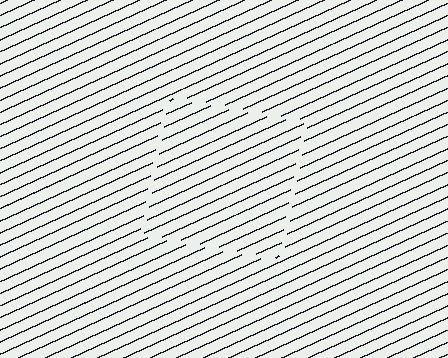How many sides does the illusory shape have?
4 sides — the line-ends trace a square.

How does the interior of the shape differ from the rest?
The interior of the shape contains the same grating, shifted by half a period — the contour is defined by the phase discontinuity where line-ends from the inner and outer gratings abut.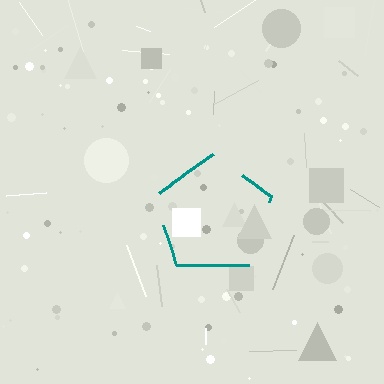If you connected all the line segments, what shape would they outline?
They would outline a pentagon.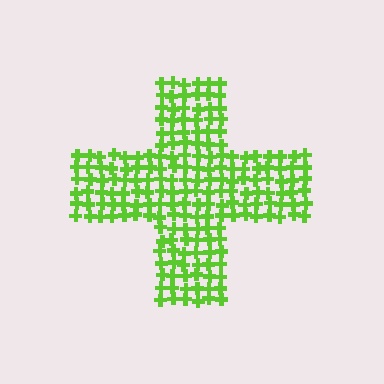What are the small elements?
The small elements are crosses.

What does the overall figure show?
The overall figure shows a cross.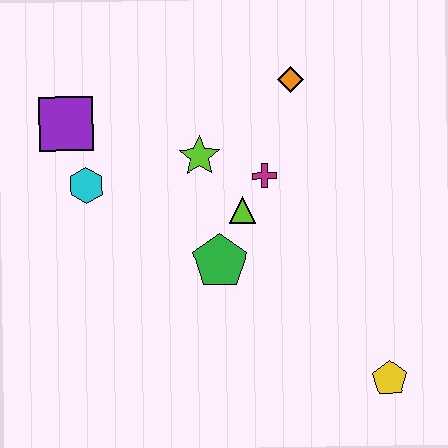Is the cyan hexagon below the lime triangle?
No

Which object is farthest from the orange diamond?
The yellow pentagon is farthest from the orange diamond.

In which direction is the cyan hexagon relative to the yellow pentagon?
The cyan hexagon is to the left of the yellow pentagon.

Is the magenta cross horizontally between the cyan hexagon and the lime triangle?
No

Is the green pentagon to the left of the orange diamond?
Yes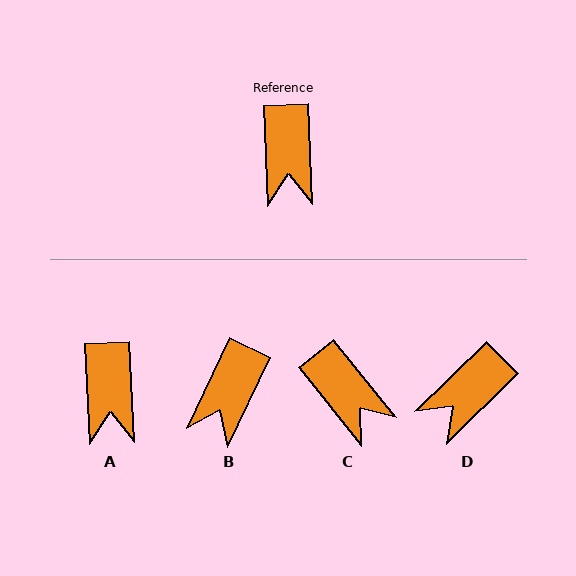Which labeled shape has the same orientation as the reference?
A.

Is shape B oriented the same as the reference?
No, it is off by about 28 degrees.